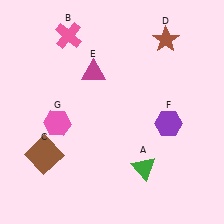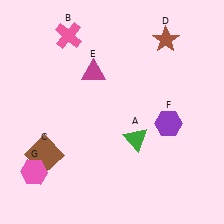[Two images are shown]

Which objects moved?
The objects that moved are: the green triangle (A), the pink hexagon (G).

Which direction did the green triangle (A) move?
The green triangle (A) moved up.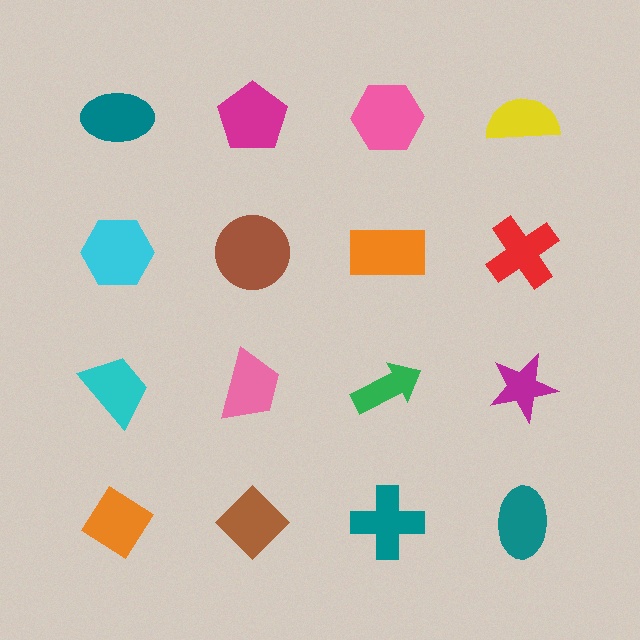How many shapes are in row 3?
4 shapes.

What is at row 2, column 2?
A brown circle.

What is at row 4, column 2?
A brown diamond.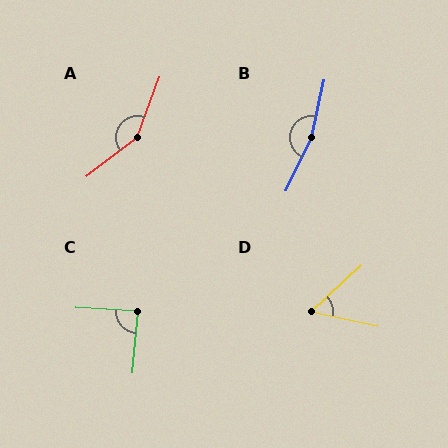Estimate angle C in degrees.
Approximately 88 degrees.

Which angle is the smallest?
D, at approximately 55 degrees.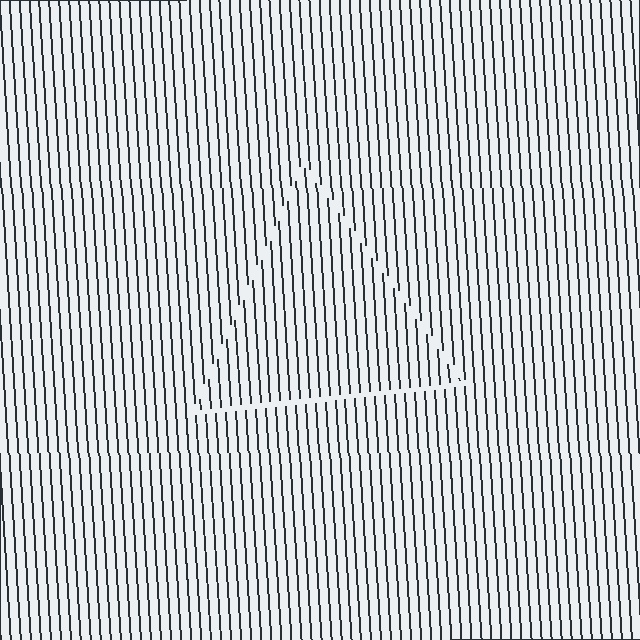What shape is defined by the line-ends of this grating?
An illusory triangle. The interior of the shape contains the same grating, shifted by half a period — the contour is defined by the phase discontinuity where line-ends from the inner and outer gratings abut.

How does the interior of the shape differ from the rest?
The interior of the shape contains the same grating, shifted by half a period — the contour is defined by the phase discontinuity where line-ends from the inner and outer gratings abut.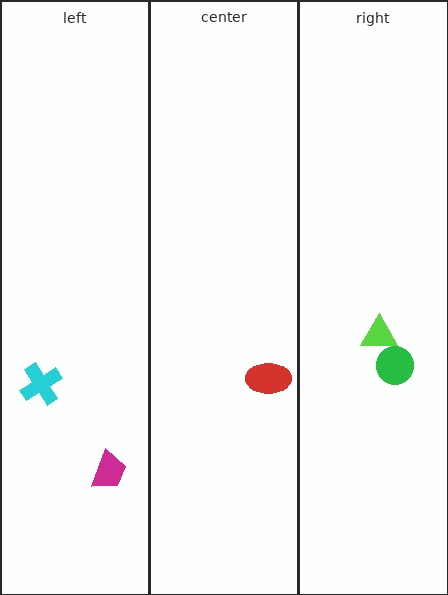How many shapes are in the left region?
2.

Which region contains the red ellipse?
The center region.